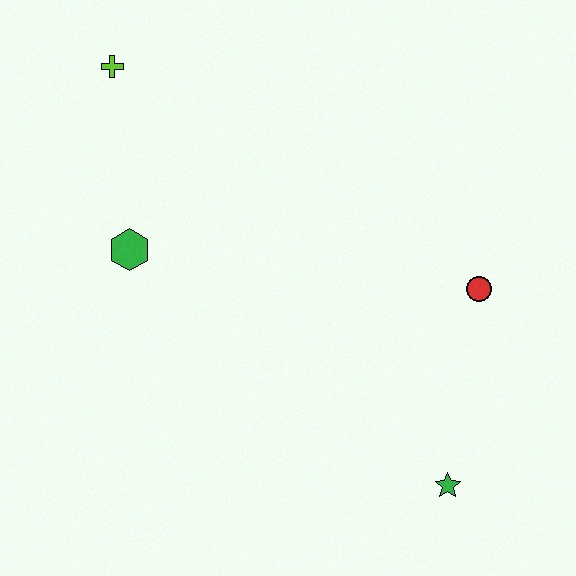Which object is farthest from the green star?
The lime cross is farthest from the green star.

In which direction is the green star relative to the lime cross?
The green star is below the lime cross.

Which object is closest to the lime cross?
The green hexagon is closest to the lime cross.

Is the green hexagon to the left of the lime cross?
No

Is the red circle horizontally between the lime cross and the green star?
No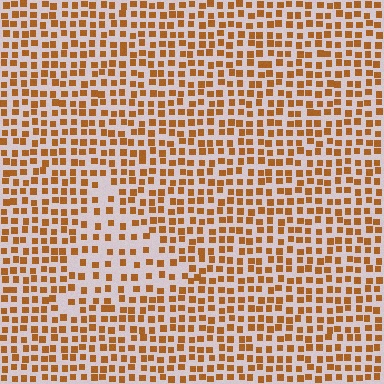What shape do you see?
I see a triangle.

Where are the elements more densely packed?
The elements are more densely packed outside the triangle boundary.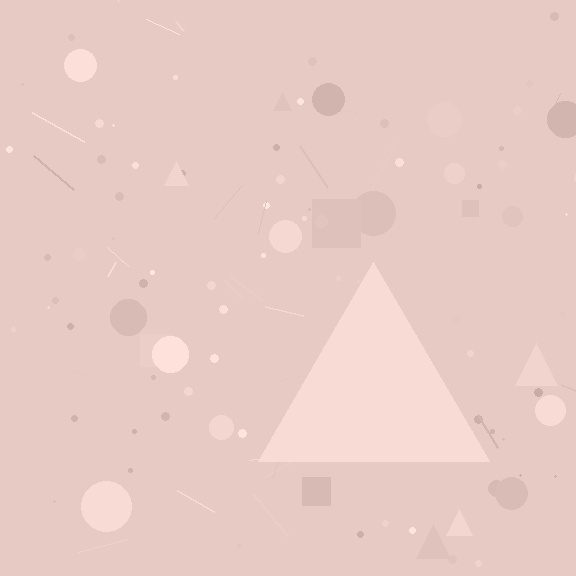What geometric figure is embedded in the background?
A triangle is embedded in the background.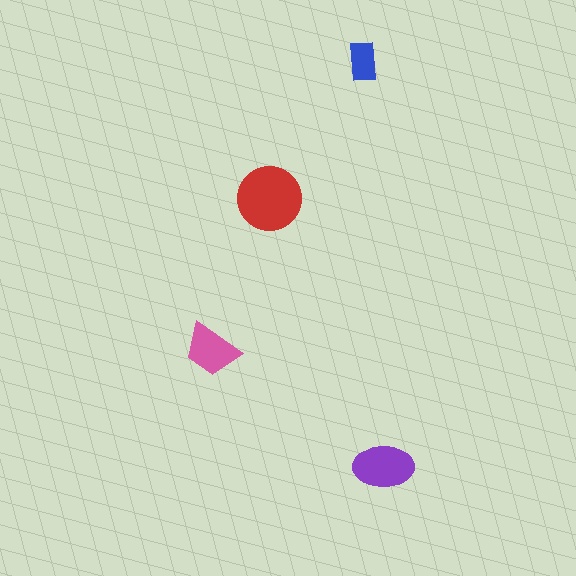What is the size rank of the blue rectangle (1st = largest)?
4th.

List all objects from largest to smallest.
The red circle, the purple ellipse, the pink trapezoid, the blue rectangle.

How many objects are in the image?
There are 4 objects in the image.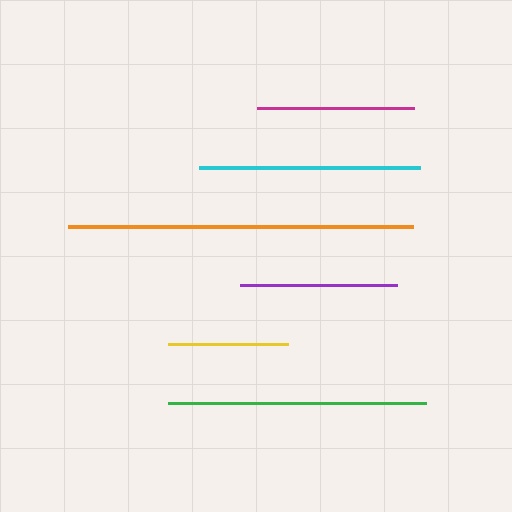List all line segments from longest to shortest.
From longest to shortest: orange, green, cyan, purple, magenta, yellow.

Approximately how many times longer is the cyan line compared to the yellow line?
The cyan line is approximately 1.8 times the length of the yellow line.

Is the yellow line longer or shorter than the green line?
The green line is longer than the yellow line.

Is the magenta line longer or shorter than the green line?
The green line is longer than the magenta line.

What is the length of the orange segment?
The orange segment is approximately 346 pixels long.